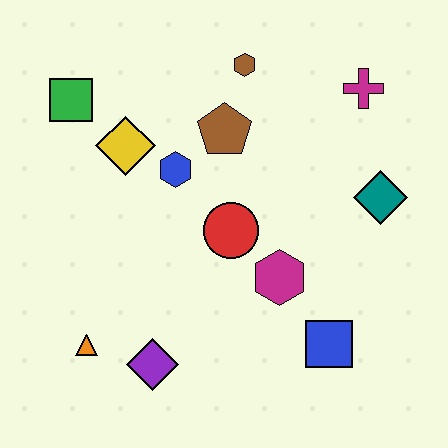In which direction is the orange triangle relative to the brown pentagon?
The orange triangle is below the brown pentagon.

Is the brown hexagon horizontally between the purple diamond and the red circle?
No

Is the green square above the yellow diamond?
Yes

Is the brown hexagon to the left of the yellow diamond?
No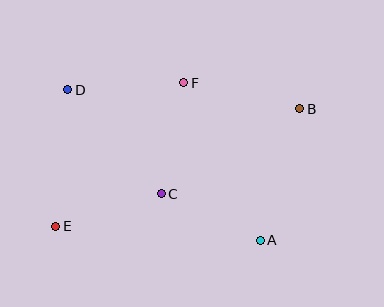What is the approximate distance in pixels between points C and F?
The distance between C and F is approximately 113 pixels.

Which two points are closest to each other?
Points A and C are closest to each other.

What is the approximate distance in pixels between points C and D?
The distance between C and D is approximately 140 pixels.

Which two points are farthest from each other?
Points B and E are farthest from each other.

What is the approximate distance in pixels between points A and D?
The distance between A and D is approximately 244 pixels.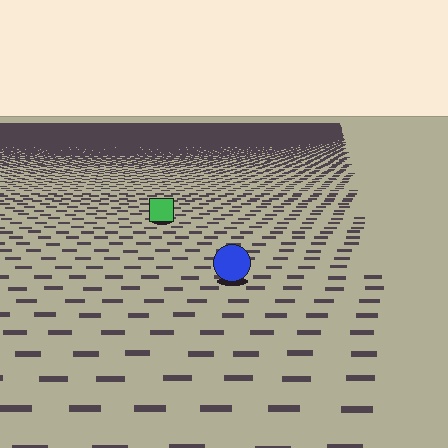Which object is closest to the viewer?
The blue circle is closest. The texture marks near it are larger and more spread out.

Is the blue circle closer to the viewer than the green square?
Yes. The blue circle is closer — you can tell from the texture gradient: the ground texture is coarser near it.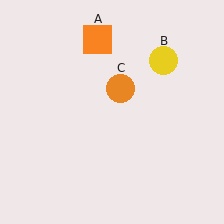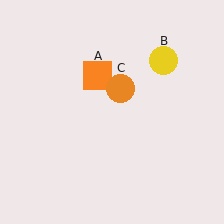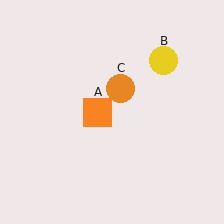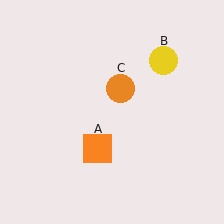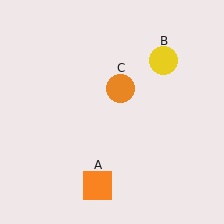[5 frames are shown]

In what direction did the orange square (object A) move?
The orange square (object A) moved down.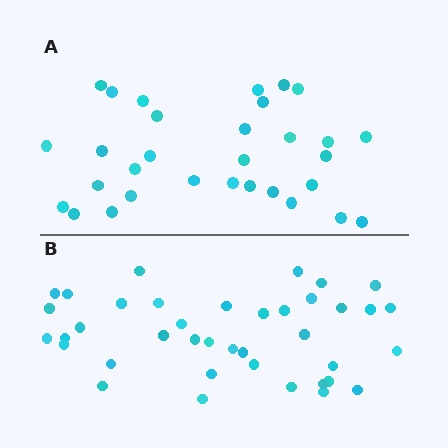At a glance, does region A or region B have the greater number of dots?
Region B (the bottom region) has more dots.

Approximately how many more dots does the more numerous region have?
Region B has roughly 8 or so more dots than region A.